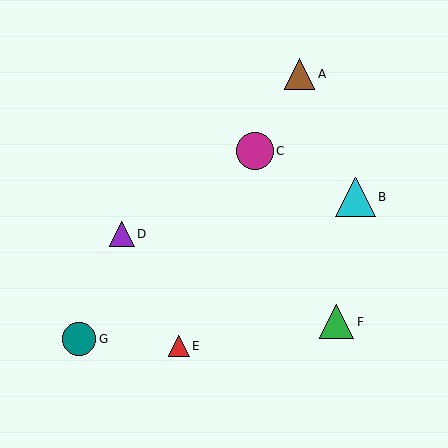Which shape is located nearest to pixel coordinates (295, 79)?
The brown triangle (labeled A) at (299, 74) is nearest to that location.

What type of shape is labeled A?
Shape A is a brown triangle.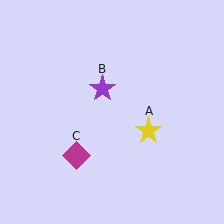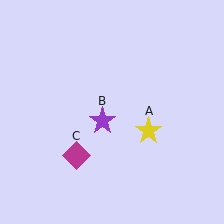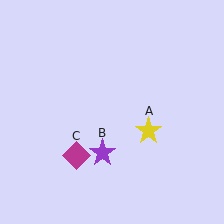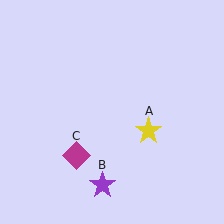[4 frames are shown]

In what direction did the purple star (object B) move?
The purple star (object B) moved down.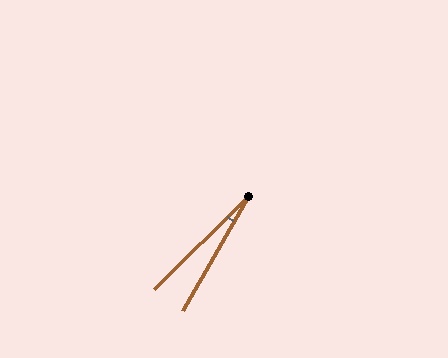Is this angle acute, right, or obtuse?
It is acute.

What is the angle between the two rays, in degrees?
Approximately 16 degrees.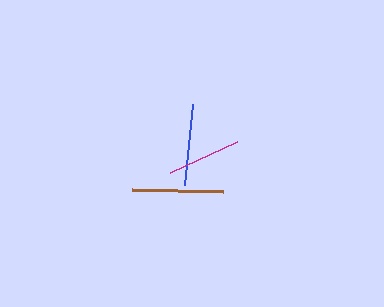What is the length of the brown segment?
The brown segment is approximately 90 pixels long.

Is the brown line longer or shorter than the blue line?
The brown line is longer than the blue line.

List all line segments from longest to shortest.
From longest to shortest: brown, blue, magenta.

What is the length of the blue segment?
The blue segment is approximately 81 pixels long.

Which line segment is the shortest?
The magenta line is the shortest at approximately 74 pixels.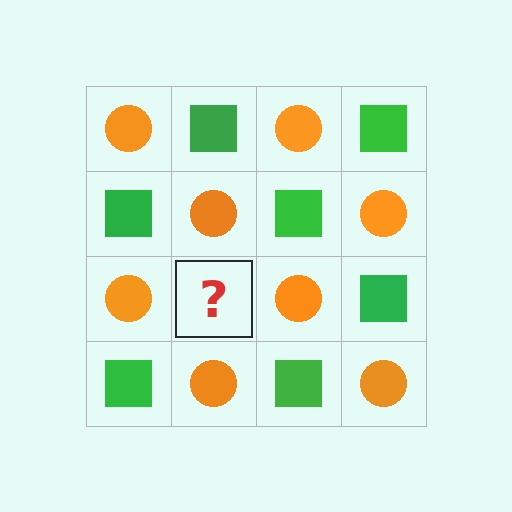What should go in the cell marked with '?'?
The missing cell should contain a green square.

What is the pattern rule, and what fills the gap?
The rule is that it alternates orange circle and green square in a checkerboard pattern. The gap should be filled with a green square.